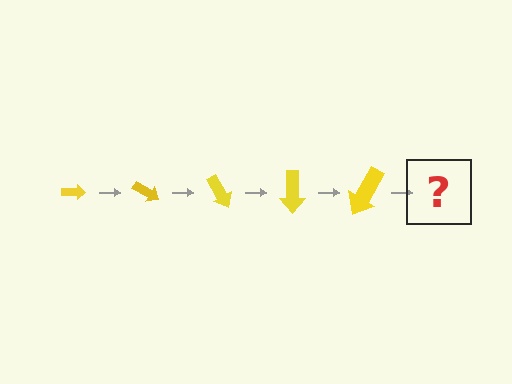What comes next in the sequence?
The next element should be an arrow, larger than the previous one and rotated 150 degrees from the start.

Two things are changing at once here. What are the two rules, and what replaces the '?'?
The two rules are that the arrow grows larger each step and it rotates 30 degrees each step. The '?' should be an arrow, larger than the previous one and rotated 150 degrees from the start.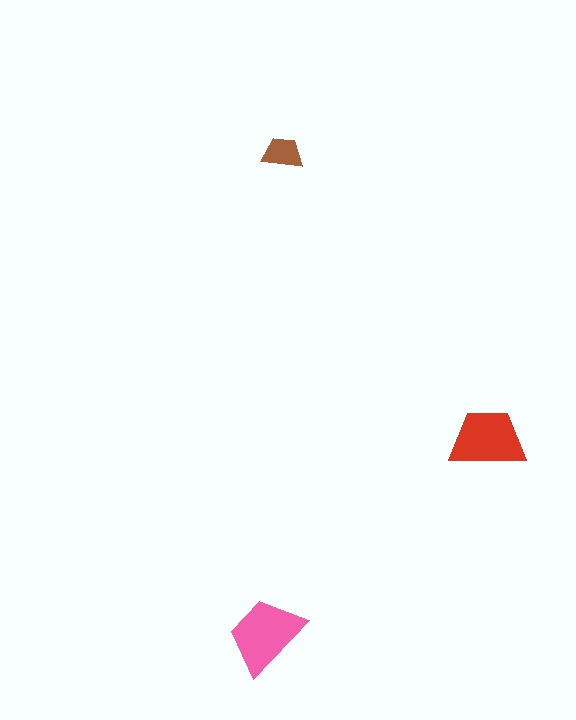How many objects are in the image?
There are 3 objects in the image.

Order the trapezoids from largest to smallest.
the pink one, the red one, the brown one.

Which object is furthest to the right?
The red trapezoid is rightmost.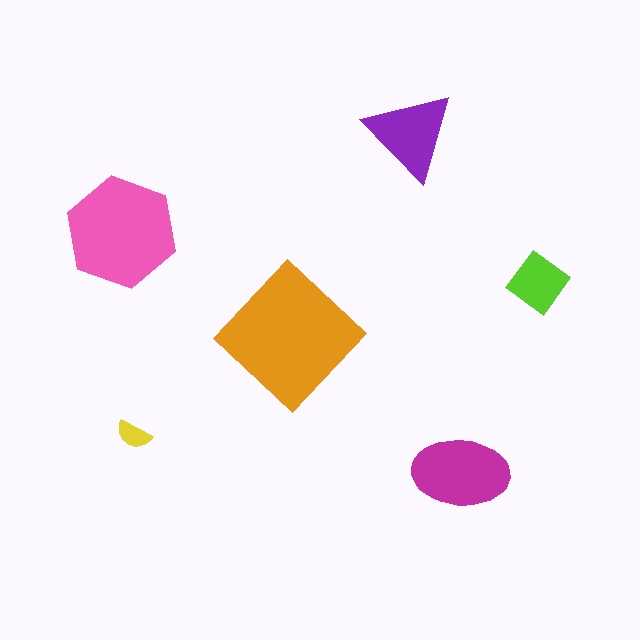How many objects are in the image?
There are 6 objects in the image.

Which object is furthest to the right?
The lime diamond is rightmost.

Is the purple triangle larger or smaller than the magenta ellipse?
Smaller.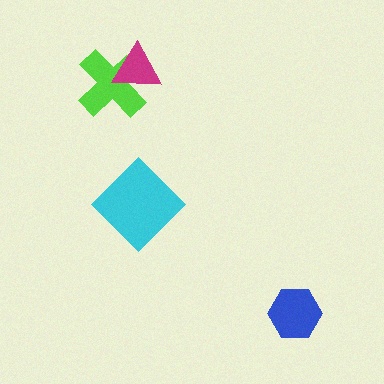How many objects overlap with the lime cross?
1 object overlaps with the lime cross.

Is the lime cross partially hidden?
Yes, it is partially covered by another shape.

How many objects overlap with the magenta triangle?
1 object overlaps with the magenta triangle.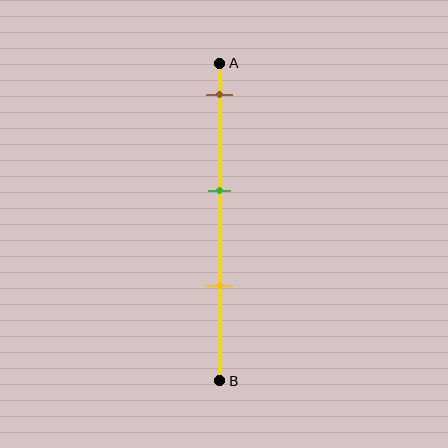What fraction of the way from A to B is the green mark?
The green mark is approximately 40% (0.4) of the way from A to B.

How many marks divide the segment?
There are 3 marks dividing the segment.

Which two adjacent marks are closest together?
The green and yellow marks are the closest adjacent pair.